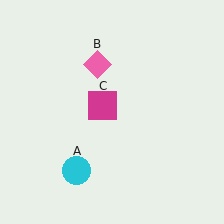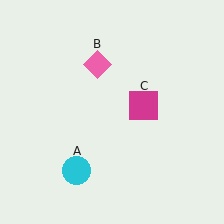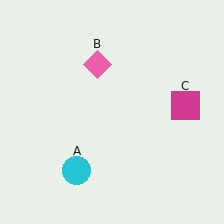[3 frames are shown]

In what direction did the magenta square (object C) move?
The magenta square (object C) moved right.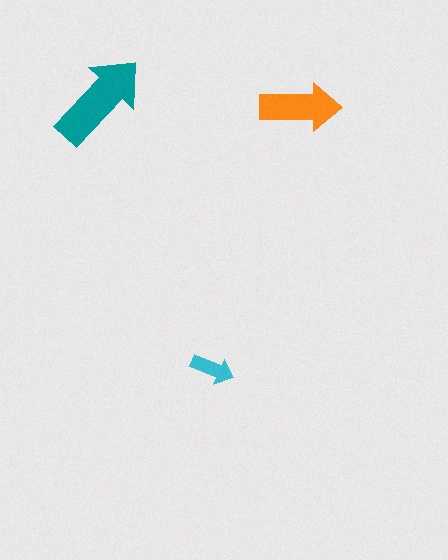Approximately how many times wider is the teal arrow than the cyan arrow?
About 2.5 times wider.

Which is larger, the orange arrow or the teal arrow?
The teal one.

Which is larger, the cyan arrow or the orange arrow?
The orange one.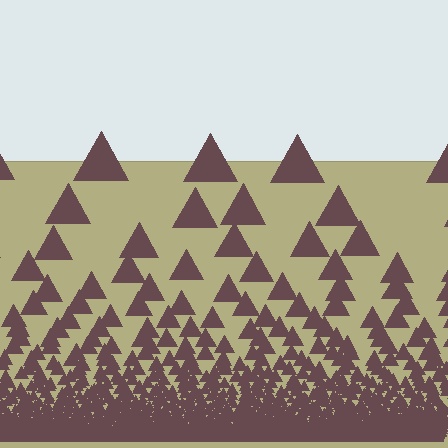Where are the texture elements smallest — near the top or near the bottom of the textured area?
Near the bottom.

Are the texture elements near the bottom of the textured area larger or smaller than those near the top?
Smaller. The gradient is inverted — elements near the bottom are smaller and denser.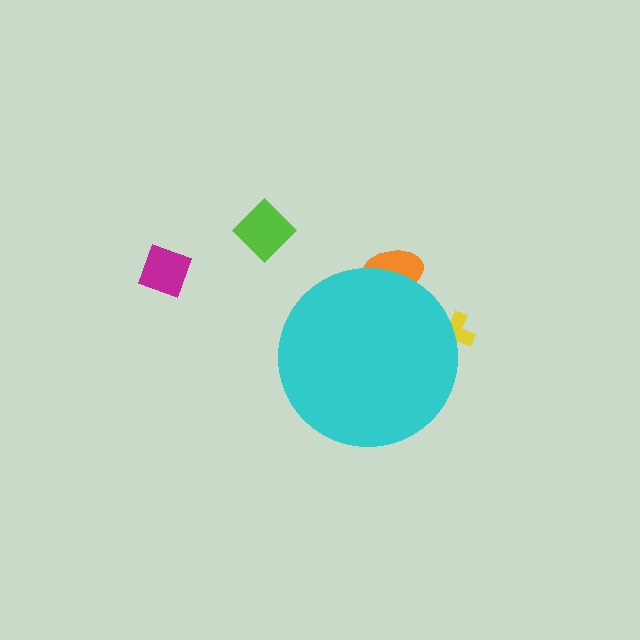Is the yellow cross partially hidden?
Yes, the yellow cross is partially hidden behind the cyan circle.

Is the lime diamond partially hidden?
No, the lime diamond is fully visible.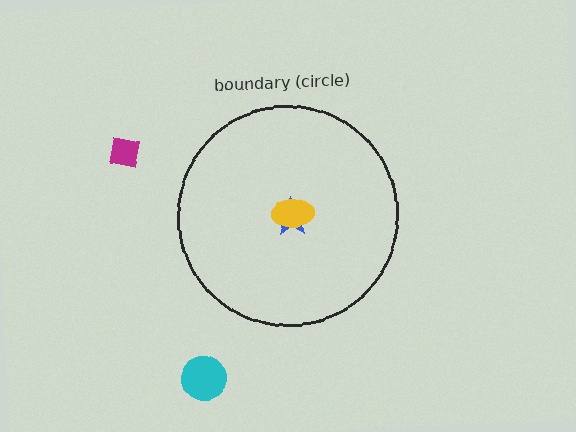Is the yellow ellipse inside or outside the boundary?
Inside.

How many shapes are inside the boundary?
2 inside, 2 outside.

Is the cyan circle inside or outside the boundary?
Outside.